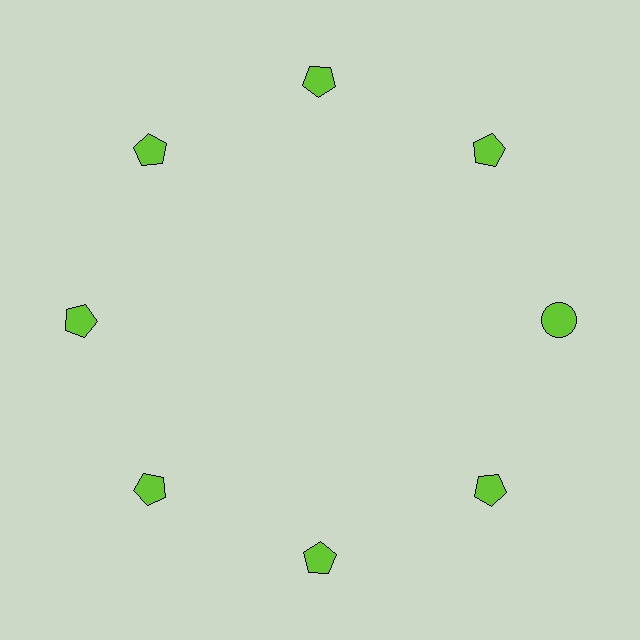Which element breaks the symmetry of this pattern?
The lime circle at roughly the 3 o'clock position breaks the symmetry. All other shapes are lime pentagons.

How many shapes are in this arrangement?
There are 8 shapes arranged in a ring pattern.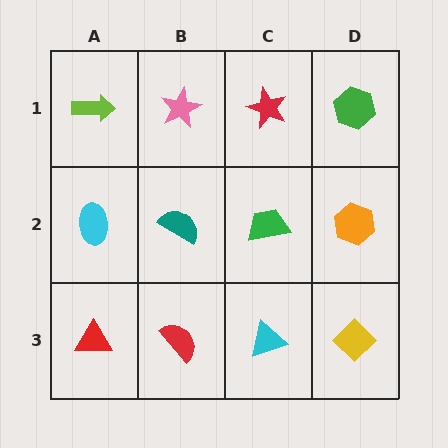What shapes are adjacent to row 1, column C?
A green trapezoid (row 2, column C), a pink star (row 1, column B), a green hexagon (row 1, column D).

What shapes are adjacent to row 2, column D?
A green hexagon (row 1, column D), a yellow diamond (row 3, column D), a green trapezoid (row 2, column C).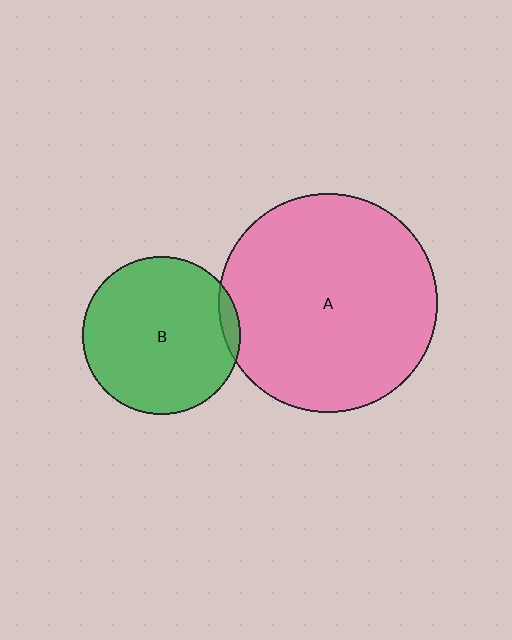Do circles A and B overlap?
Yes.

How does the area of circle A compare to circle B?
Approximately 1.9 times.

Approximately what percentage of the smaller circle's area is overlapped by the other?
Approximately 5%.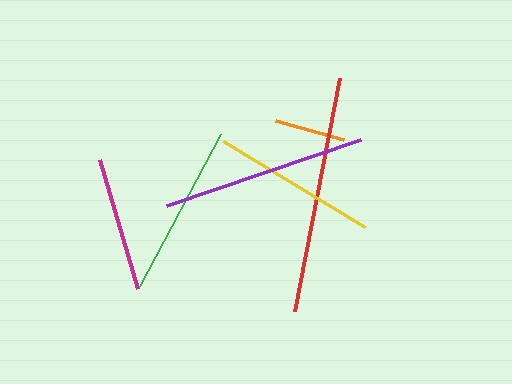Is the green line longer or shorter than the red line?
The red line is longer than the green line.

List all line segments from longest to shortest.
From longest to shortest: red, purple, green, yellow, magenta, orange.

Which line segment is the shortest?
The orange line is the shortest at approximately 71 pixels.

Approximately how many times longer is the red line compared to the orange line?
The red line is approximately 3.4 times the length of the orange line.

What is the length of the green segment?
The green segment is approximately 172 pixels long.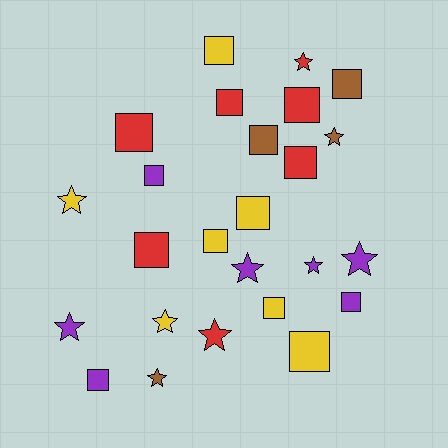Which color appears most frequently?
Red, with 7 objects.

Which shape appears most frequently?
Square, with 15 objects.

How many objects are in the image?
There are 25 objects.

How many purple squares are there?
There are 3 purple squares.